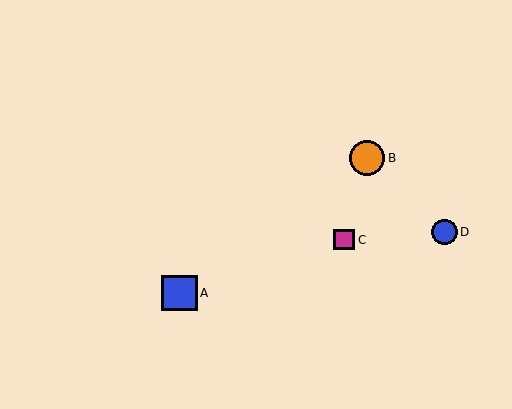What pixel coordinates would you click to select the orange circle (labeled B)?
Click at (367, 158) to select the orange circle B.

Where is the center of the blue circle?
The center of the blue circle is at (445, 232).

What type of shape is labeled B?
Shape B is an orange circle.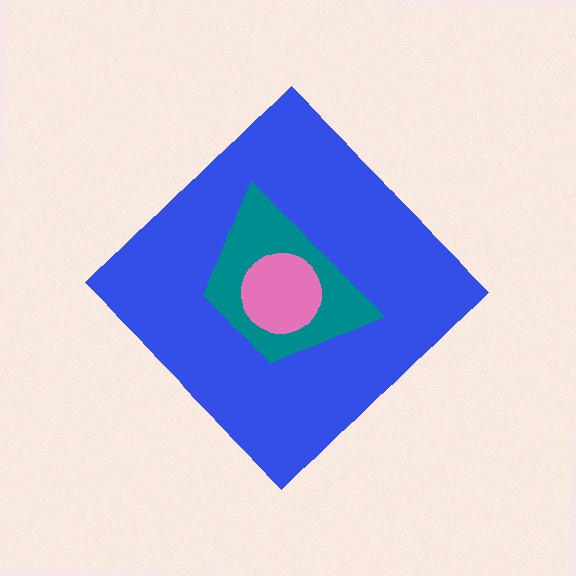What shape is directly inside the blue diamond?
The teal trapezoid.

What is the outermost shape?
The blue diamond.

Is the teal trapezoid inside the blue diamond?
Yes.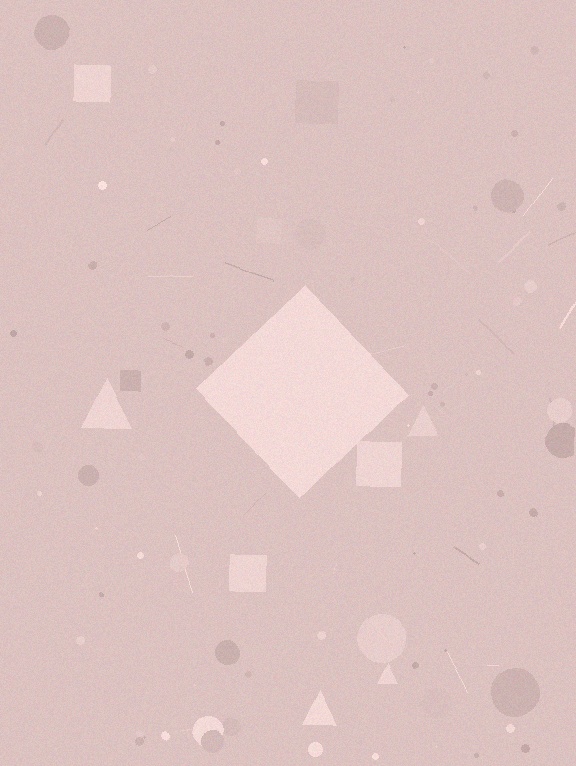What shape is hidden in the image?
A diamond is hidden in the image.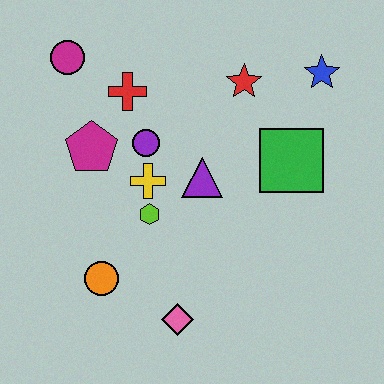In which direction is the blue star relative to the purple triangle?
The blue star is to the right of the purple triangle.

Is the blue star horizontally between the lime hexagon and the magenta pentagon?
No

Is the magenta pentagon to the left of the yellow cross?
Yes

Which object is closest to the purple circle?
The yellow cross is closest to the purple circle.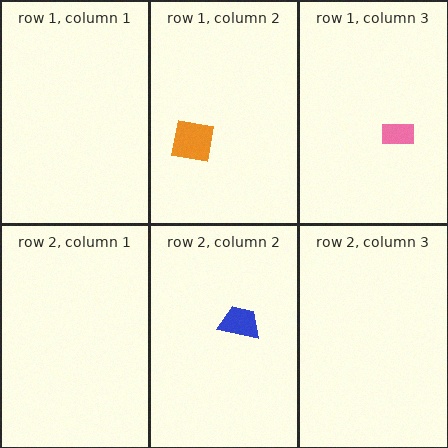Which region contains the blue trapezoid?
The row 2, column 2 region.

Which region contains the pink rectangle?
The row 1, column 3 region.